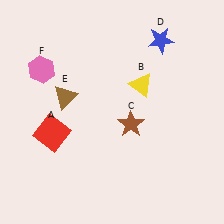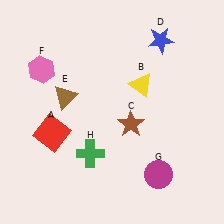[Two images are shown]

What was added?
A magenta circle (G), a green cross (H) were added in Image 2.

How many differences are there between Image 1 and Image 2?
There are 2 differences between the two images.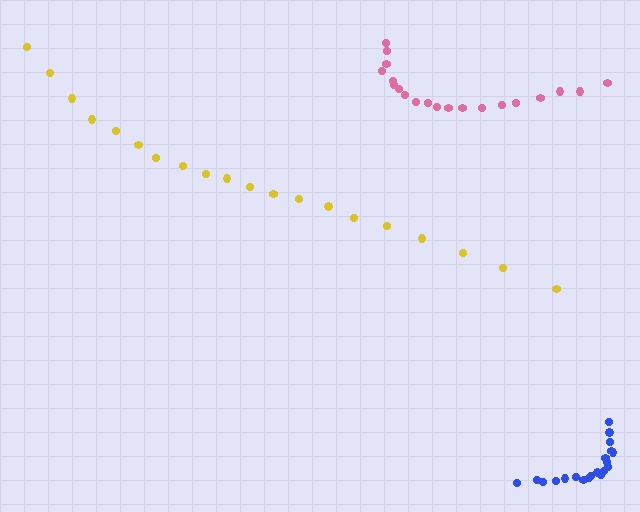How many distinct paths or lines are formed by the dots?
There are 3 distinct paths.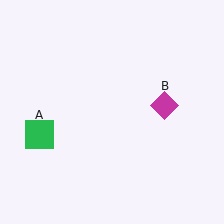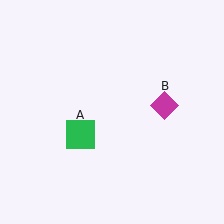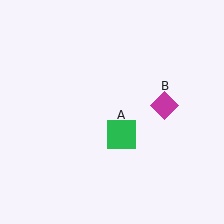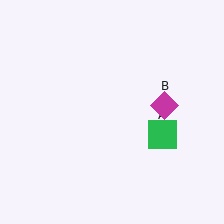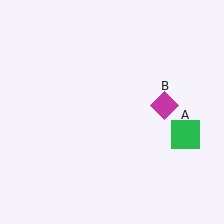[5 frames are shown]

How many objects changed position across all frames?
1 object changed position: green square (object A).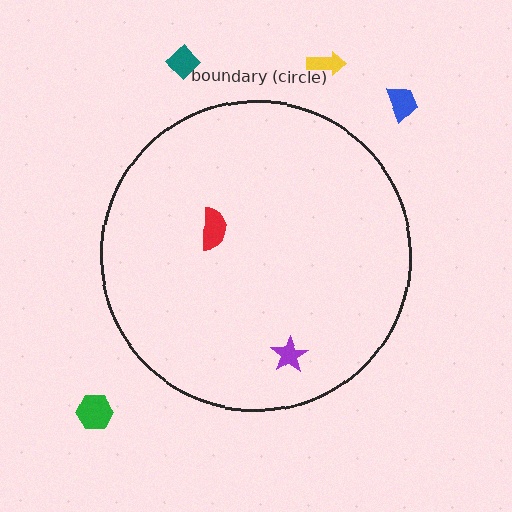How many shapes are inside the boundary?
2 inside, 4 outside.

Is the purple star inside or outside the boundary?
Inside.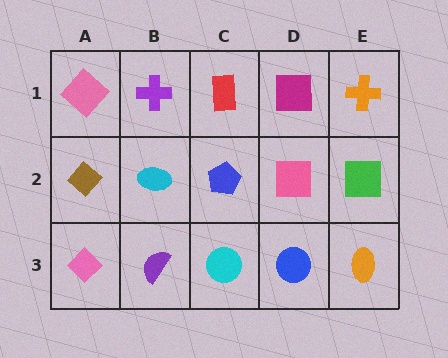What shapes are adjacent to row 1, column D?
A pink square (row 2, column D), a red rectangle (row 1, column C), an orange cross (row 1, column E).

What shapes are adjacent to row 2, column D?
A magenta square (row 1, column D), a blue circle (row 3, column D), a blue pentagon (row 2, column C), a green square (row 2, column E).